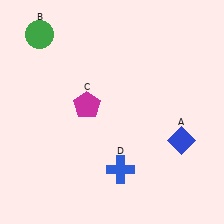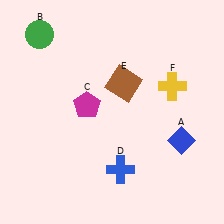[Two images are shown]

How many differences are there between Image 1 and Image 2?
There are 2 differences between the two images.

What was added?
A brown square (E), a yellow cross (F) were added in Image 2.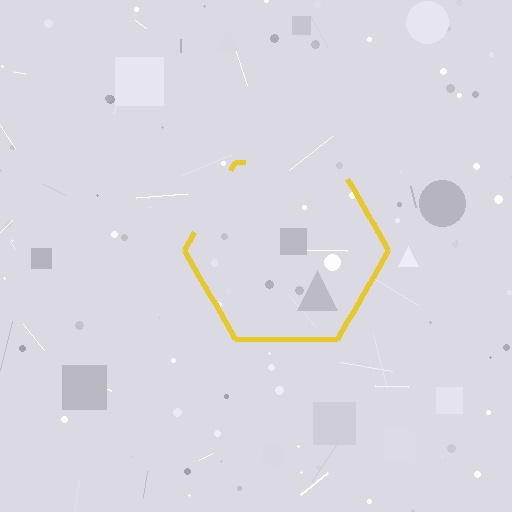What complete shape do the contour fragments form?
The contour fragments form a hexagon.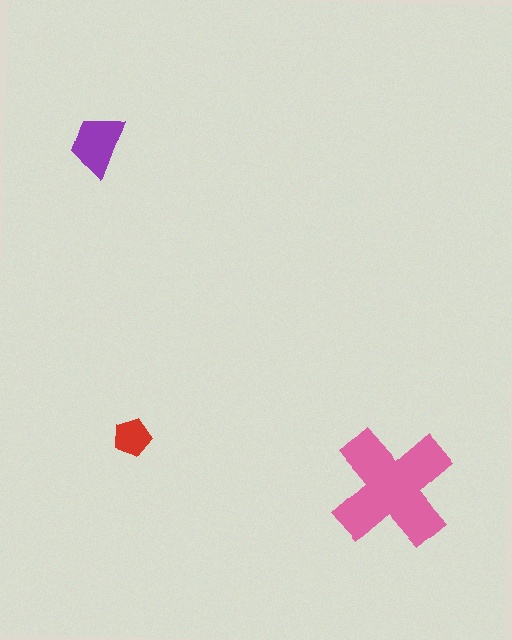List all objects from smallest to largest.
The red pentagon, the purple trapezoid, the pink cross.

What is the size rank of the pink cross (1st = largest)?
1st.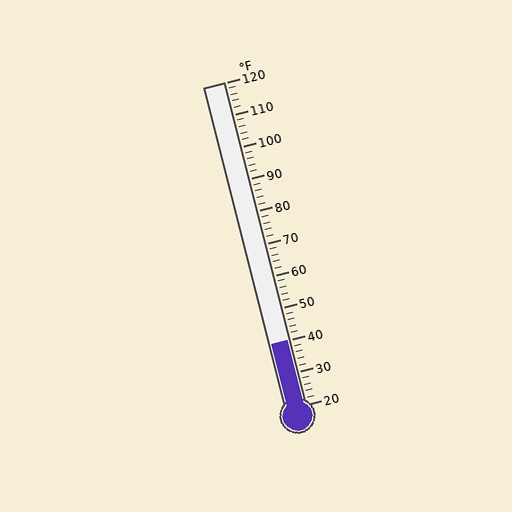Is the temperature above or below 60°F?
The temperature is below 60°F.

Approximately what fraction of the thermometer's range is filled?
The thermometer is filled to approximately 20% of its range.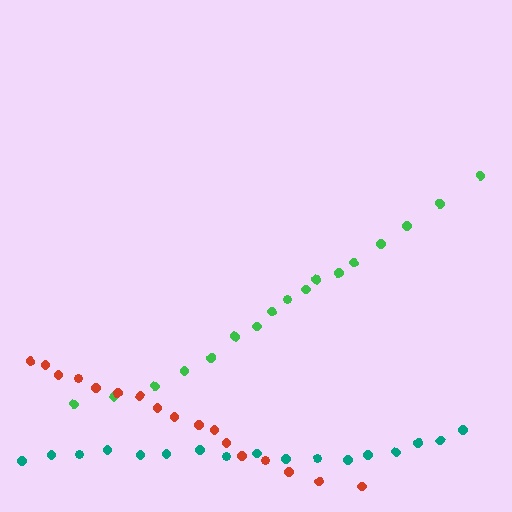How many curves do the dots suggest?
There are 3 distinct paths.